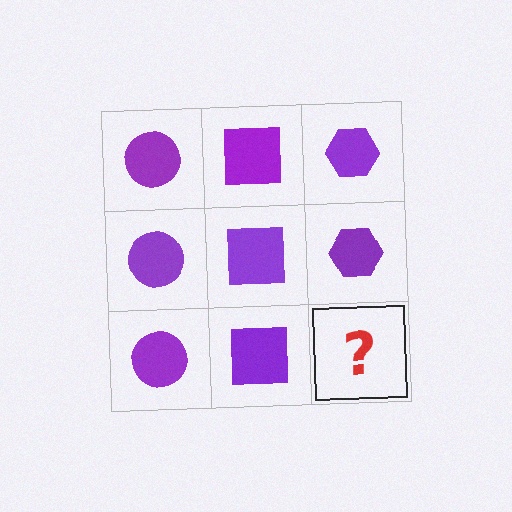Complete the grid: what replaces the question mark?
The question mark should be replaced with a purple hexagon.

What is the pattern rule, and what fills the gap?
The rule is that each column has a consistent shape. The gap should be filled with a purple hexagon.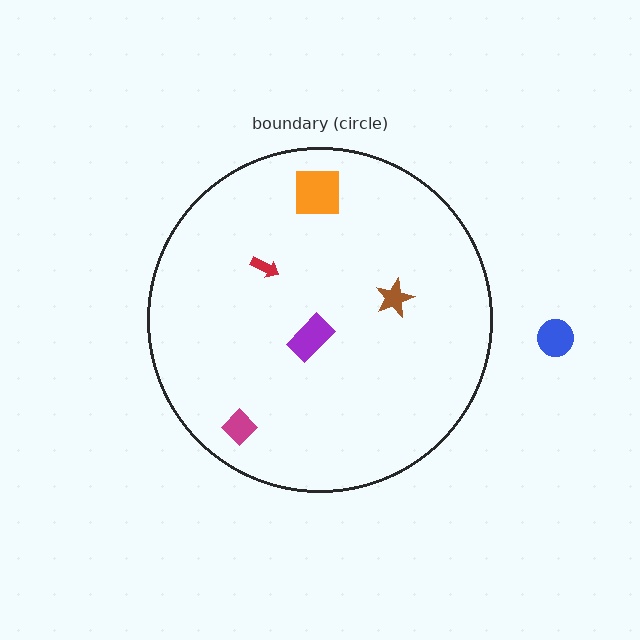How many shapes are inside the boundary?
5 inside, 1 outside.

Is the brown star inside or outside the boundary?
Inside.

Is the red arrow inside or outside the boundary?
Inside.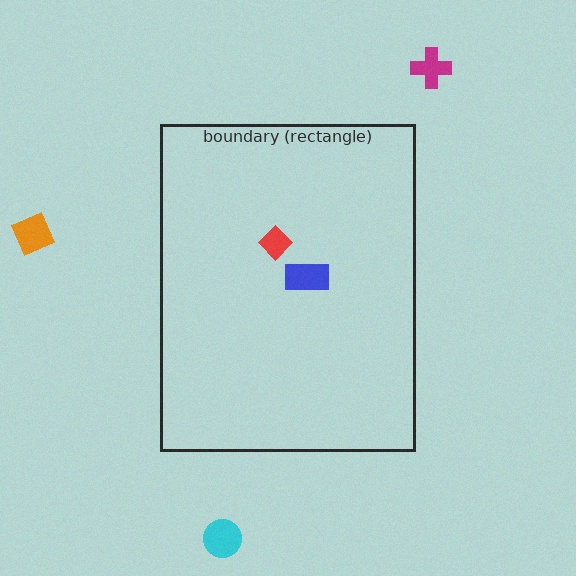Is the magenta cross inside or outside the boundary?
Outside.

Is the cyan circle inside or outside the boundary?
Outside.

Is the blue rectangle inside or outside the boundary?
Inside.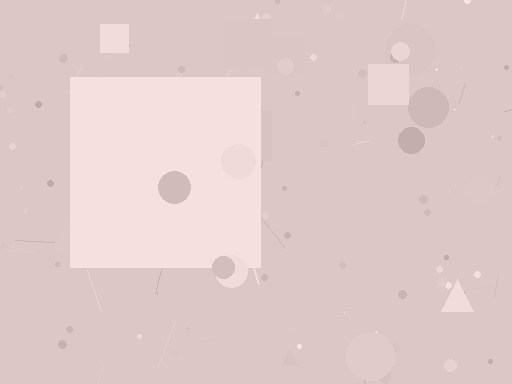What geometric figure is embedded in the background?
A square is embedded in the background.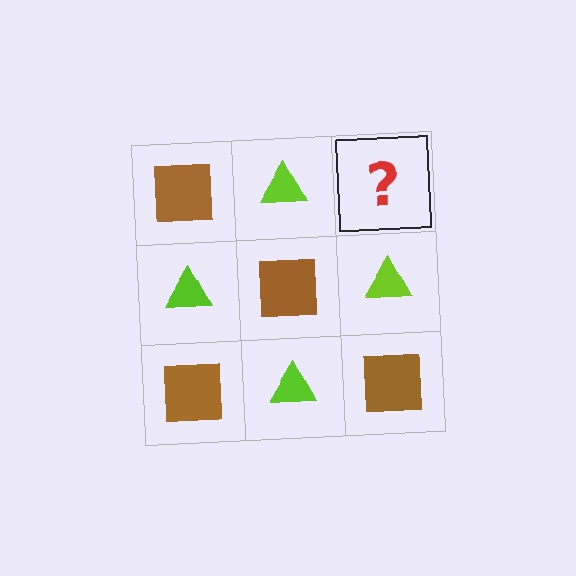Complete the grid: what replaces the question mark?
The question mark should be replaced with a brown square.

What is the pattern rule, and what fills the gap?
The rule is that it alternates brown square and lime triangle in a checkerboard pattern. The gap should be filled with a brown square.